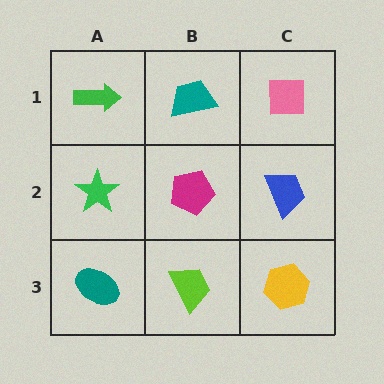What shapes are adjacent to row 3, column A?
A green star (row 2, column A), a lime trapezoid (row 3, column B).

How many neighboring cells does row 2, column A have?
3.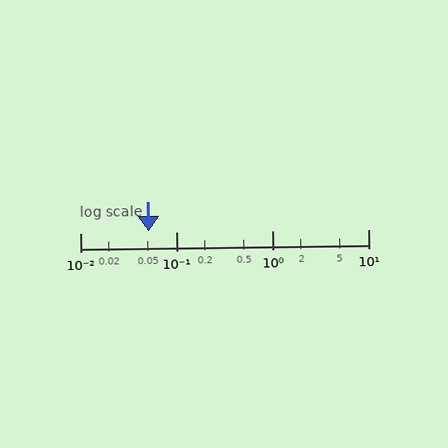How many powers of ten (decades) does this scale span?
The scale spans 3 decades, from 0.01 to 10.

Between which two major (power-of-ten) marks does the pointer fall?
The pointer is between 0.01 and 0.1.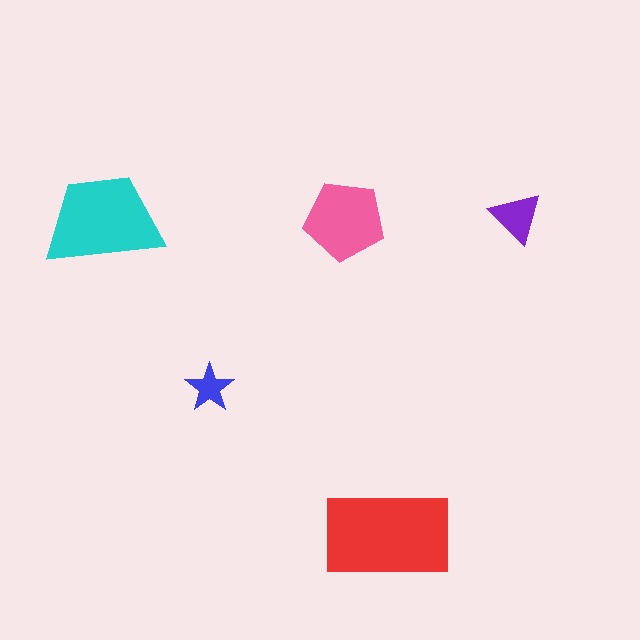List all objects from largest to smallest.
The red rectangle, the cyan trapezoid, the pink pentagon, the purple triangle, the blue star.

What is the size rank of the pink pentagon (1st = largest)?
3rd.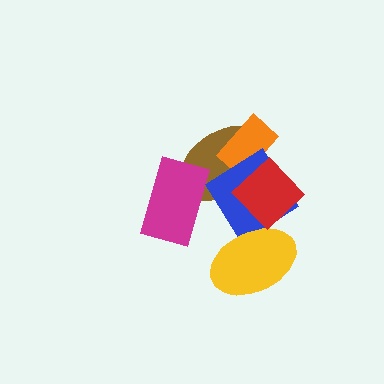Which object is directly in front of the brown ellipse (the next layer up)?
The orange rectangle is directly in front of the brown ellipse.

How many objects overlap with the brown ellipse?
4 objects overlap with the brown ellipse.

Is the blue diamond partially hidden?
Yes, it is partially covered by another shape.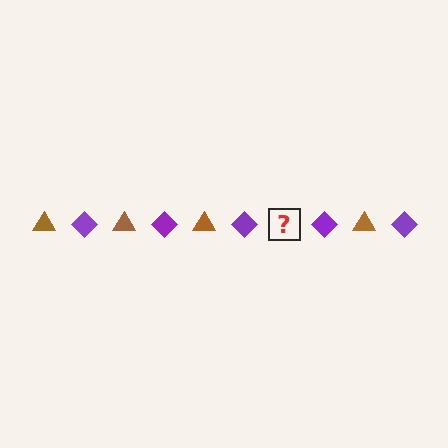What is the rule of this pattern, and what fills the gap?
The rule is that the pattern alternates between brown triangle and purple diamond. The gap should be filled with a brown triangle.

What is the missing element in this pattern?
The missing element is a brown triangle.